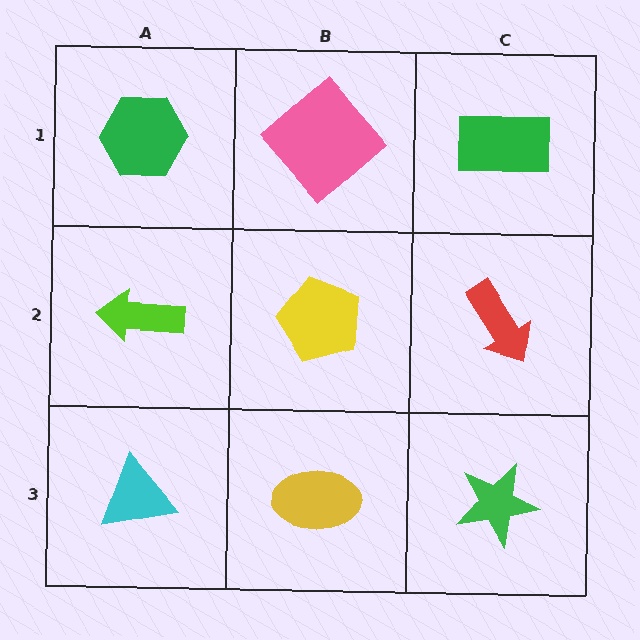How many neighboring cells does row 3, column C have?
2.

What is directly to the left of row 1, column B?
A green hexagon.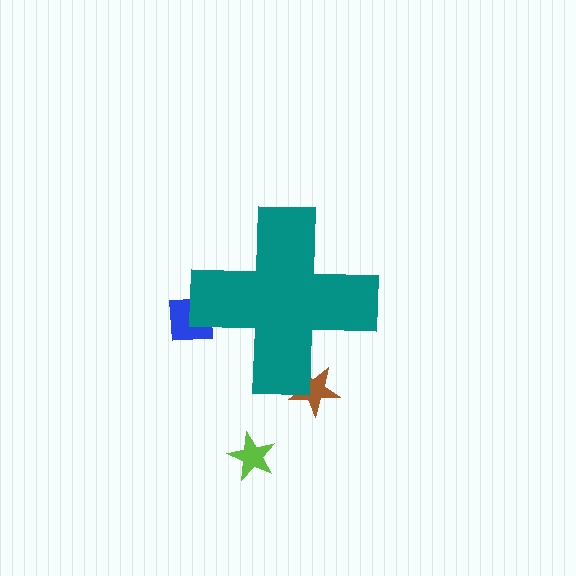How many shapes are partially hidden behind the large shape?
2 shapes are partially hidden.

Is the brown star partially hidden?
Yes, the brown star is partially hidden behind the teal cross.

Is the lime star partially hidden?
No, the lime star is fully visible.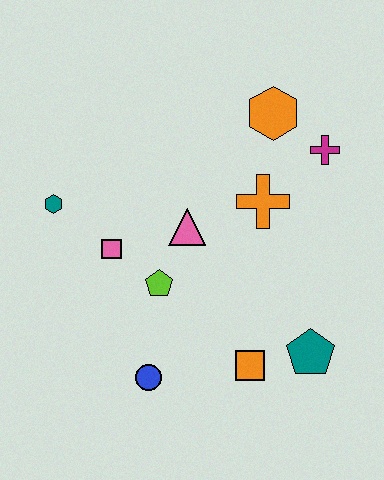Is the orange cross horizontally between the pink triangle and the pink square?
No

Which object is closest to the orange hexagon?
The magenta cross is closest to the orange hexagon.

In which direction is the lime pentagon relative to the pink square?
The lime pentagon is to the right of the pink square.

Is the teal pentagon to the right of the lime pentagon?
Yes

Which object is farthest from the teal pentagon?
The teal hexagon is farthest from the teal pentagon.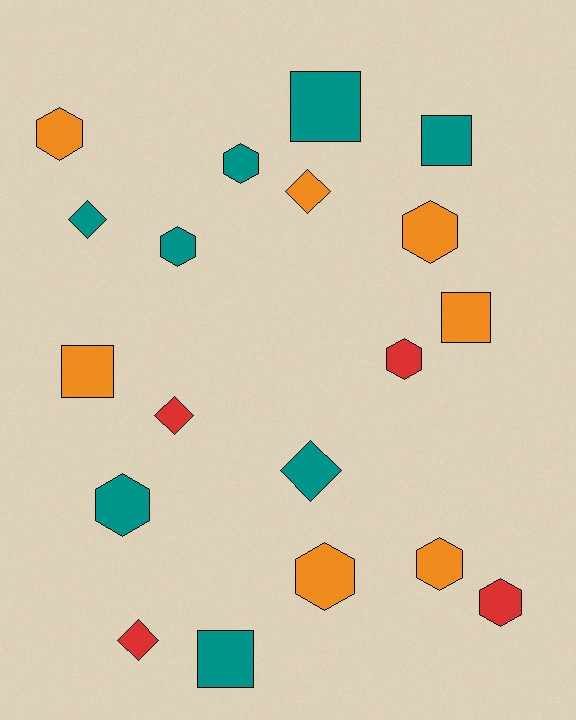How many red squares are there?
There are no red squares.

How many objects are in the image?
There are 19 objects.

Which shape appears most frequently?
Hexagon, with 9 objects.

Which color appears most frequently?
Teal, with 8 objects.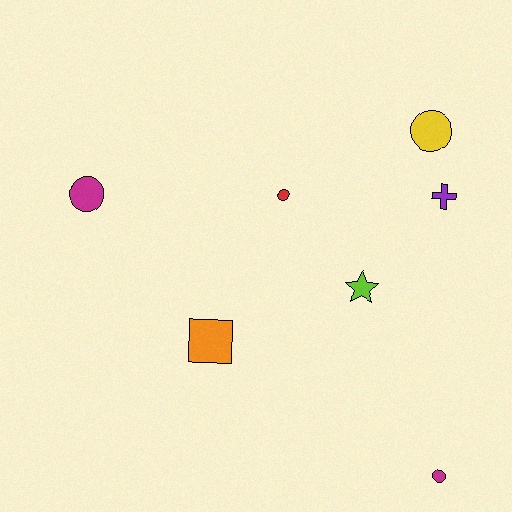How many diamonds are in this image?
There are no diamonds.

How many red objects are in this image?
There is 1 red object.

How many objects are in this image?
There are 7 objects.